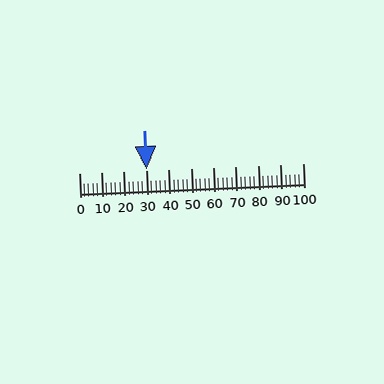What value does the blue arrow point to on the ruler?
The blue arrow points to approximately 30.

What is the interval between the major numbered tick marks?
The major tick marks are spaced 10 units apart.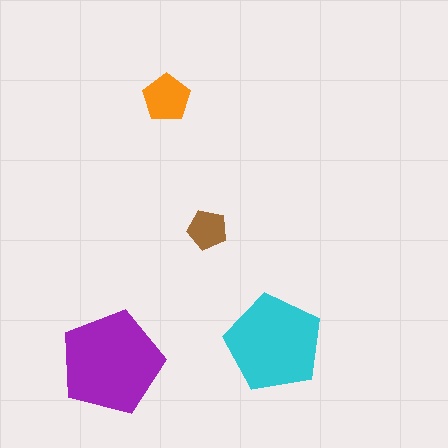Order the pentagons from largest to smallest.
the purple one, the cyan one, the orange one, the brown one.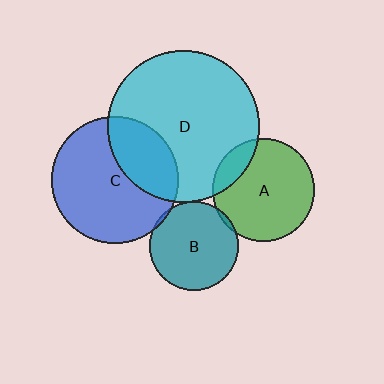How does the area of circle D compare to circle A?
Approximately 2.2 times.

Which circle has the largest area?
Circle D (cyan).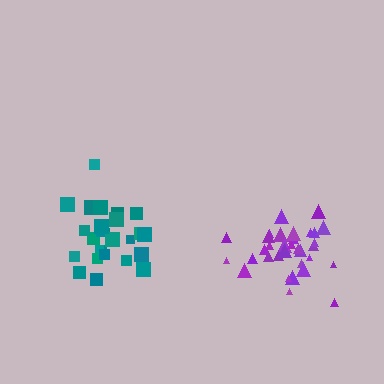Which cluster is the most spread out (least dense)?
Purple.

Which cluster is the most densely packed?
Teal.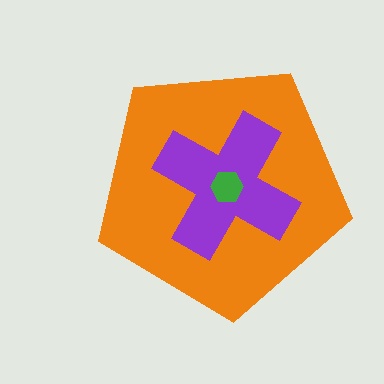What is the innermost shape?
The green hexagon.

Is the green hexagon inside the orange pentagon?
Yes.